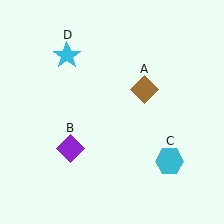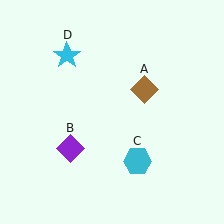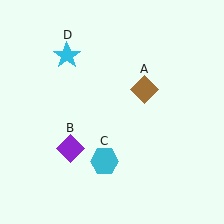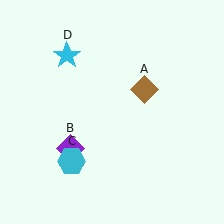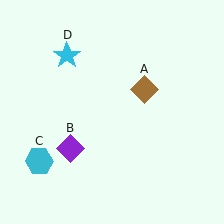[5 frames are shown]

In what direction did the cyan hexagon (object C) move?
The cyan hexagon (object C) moved left.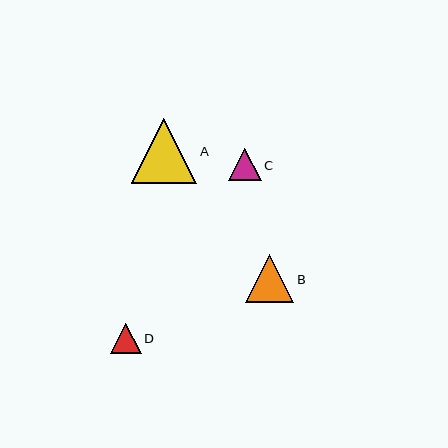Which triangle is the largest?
Triangle A is the largest with a size of approximately 65 pixels.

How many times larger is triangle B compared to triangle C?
Triangle B is approximately 1.5 times the size of triangle C.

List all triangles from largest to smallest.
From largest to smallest: A, B, C, D.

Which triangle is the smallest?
Triangle D is the smallest with a size of approximately 30 pixels.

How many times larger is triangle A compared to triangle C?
Triangle A is approximately 2.0 times the size of triangle C.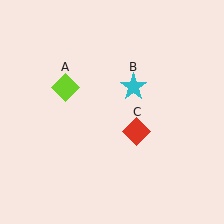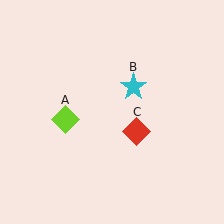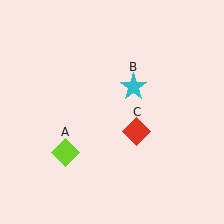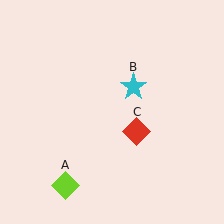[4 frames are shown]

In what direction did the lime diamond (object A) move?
The lime diamond (object A) moved down.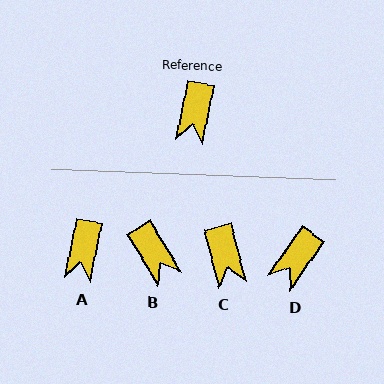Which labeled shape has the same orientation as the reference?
A.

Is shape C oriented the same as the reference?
No, it is off by about 26 degrees.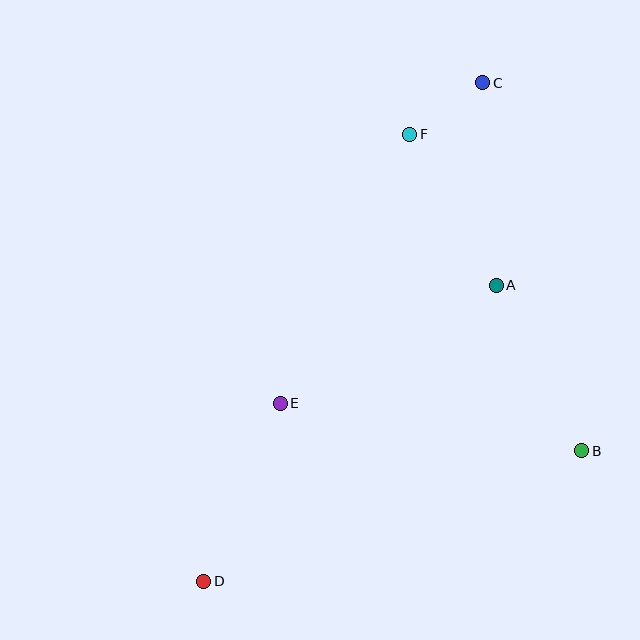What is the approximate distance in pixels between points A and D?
The distance between A and D is approximately 416 pixels.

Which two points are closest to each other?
Points C and F are closest to each other.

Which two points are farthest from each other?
Points C and D are farthest from each other.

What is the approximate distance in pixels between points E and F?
The distance between E and F is approximately 298 pixels.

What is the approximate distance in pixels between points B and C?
The distance between B and C is approximately 381 pixels.